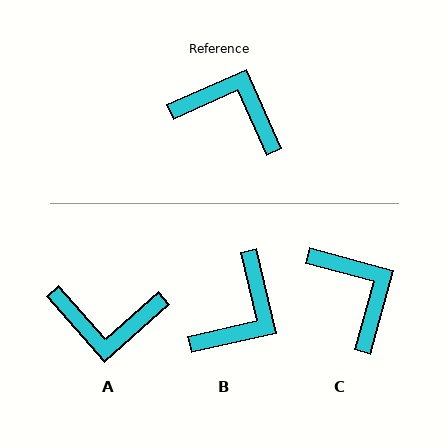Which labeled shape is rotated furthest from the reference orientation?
A, about 163 degrees away.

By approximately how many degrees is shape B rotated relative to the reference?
Approximately 101 degrees clockwise.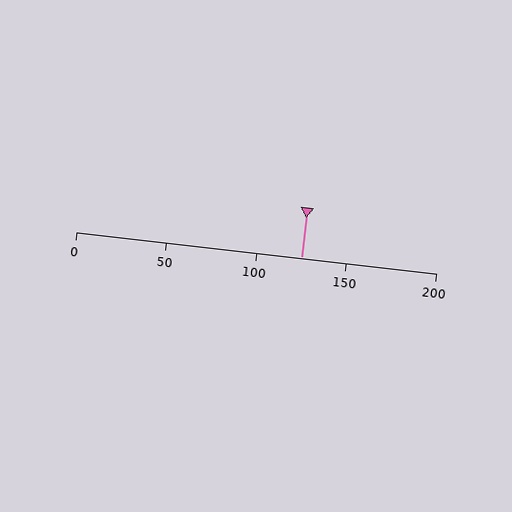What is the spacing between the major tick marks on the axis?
The major ticks are spaced 50 apart.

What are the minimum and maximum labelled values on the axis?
The axis runs from 0 to 200.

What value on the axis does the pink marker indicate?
The marker indicates approximately 125.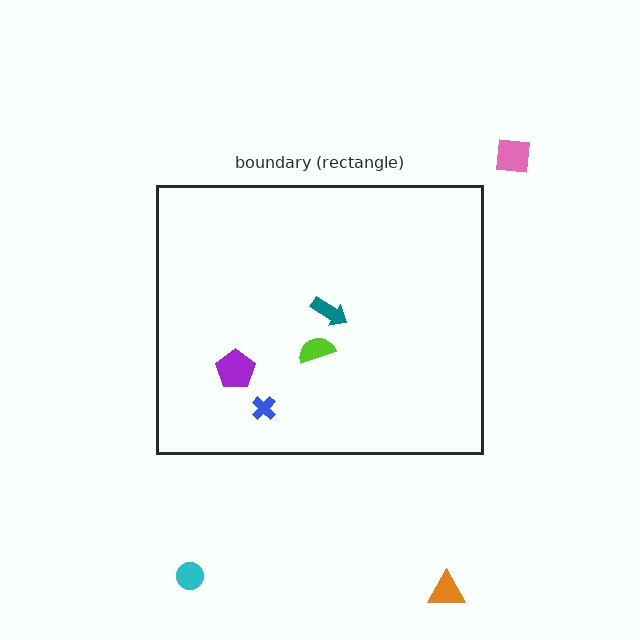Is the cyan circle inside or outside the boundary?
Outside.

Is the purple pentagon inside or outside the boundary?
Inside.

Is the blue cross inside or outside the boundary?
Inside.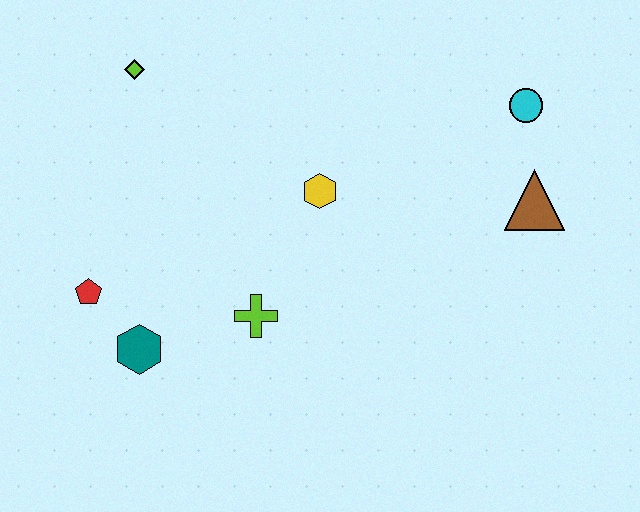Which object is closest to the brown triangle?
The cyan circle is closest to the brown triangle.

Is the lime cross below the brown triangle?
Yes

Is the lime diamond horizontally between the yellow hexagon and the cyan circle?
No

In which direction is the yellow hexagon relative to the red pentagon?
The yellow hexagon is to the right of the red pentagon.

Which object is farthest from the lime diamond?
The brown triangle is farthest from the lime diamond.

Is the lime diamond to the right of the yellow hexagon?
No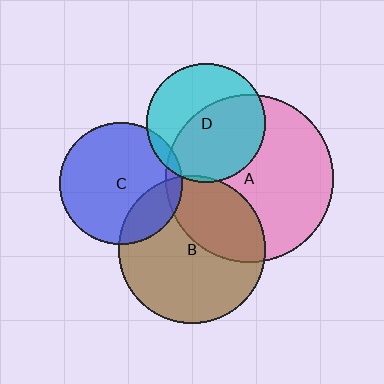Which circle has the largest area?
Circle A (pink).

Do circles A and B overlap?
Yes.